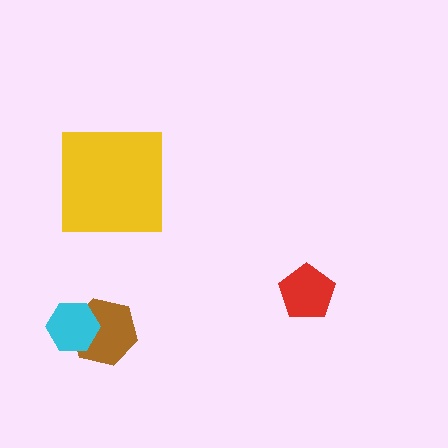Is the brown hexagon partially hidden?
Yes, it is partially covered by another shape.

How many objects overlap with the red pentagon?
0 objects overlap with the red pentagon.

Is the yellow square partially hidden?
No, no other shape covers it.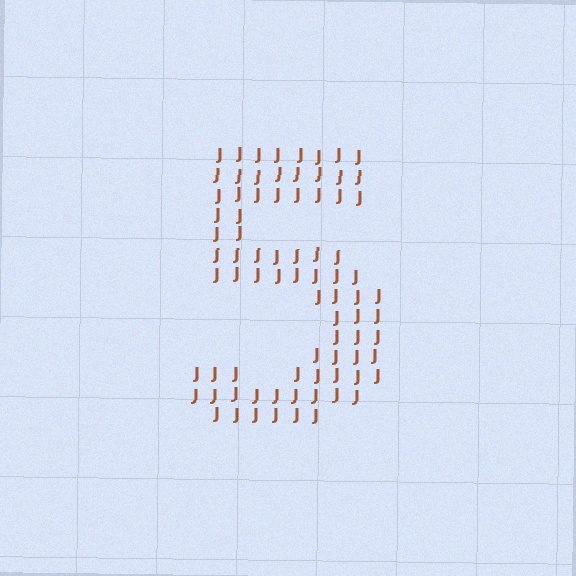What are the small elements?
The small elements are letter J's.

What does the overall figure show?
The overall figure shows the digit 5.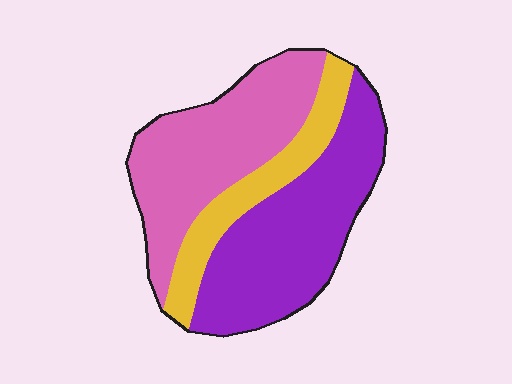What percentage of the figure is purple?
Purple takes up between a quarter and a half of the figure.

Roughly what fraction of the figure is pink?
Pink covers 39% of the figure.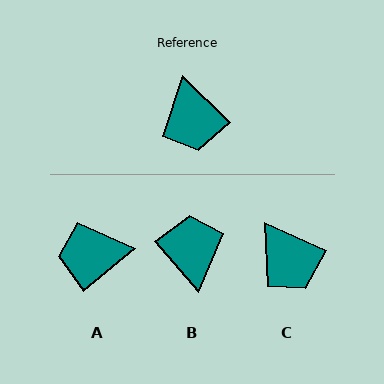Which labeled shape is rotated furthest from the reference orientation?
B, about 175 degrees away.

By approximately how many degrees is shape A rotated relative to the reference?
Approximately 97 degrees clockwise.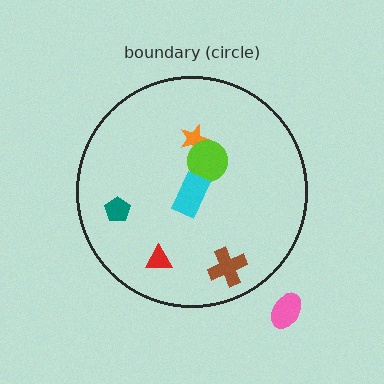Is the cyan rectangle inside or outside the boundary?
Inside.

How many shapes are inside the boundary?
6 inside, 1 outside.